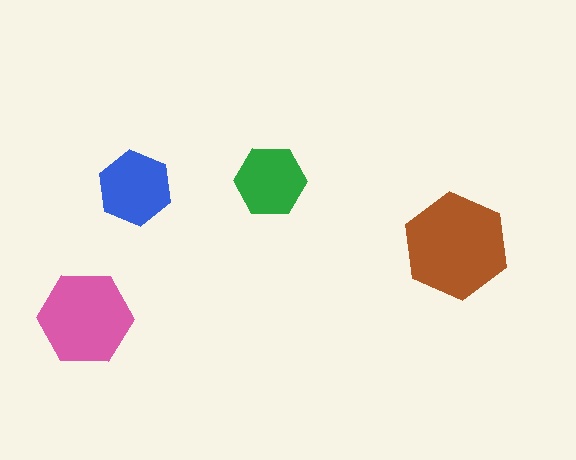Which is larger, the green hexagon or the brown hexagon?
The brown one.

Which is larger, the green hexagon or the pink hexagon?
The pink one.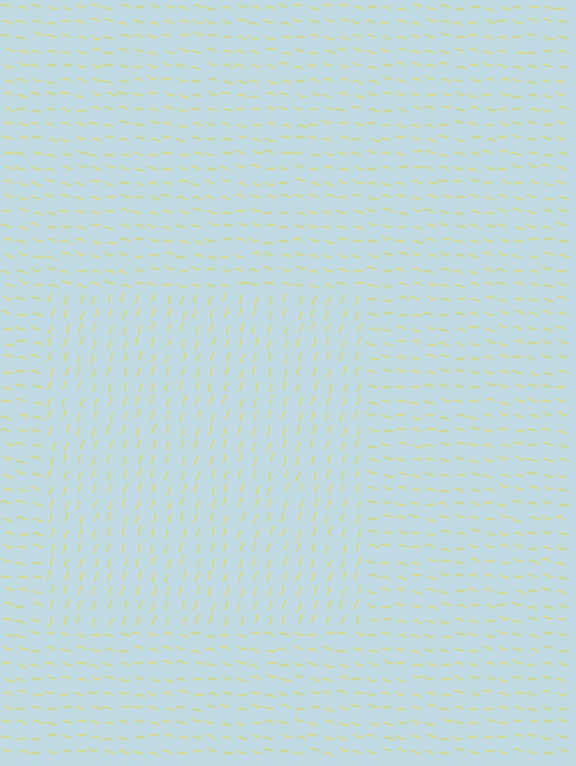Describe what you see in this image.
The image is filled with small yellow line segments. A rectangle region in the image has lines oriented differently from the surrounding lines, creating a visible texture boundary.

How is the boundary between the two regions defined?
The boundary is defined purely by a change in line orientation (approximately 83 degrees difference). All lines are the same color and thickness.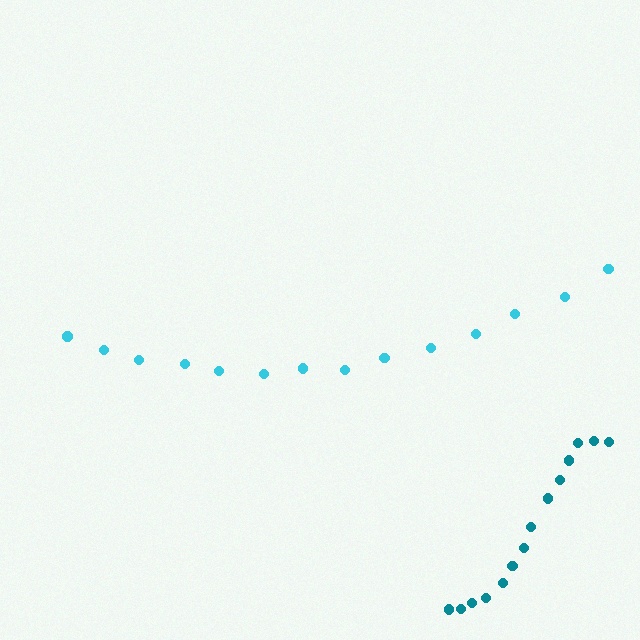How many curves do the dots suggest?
There are 2 distinct paths.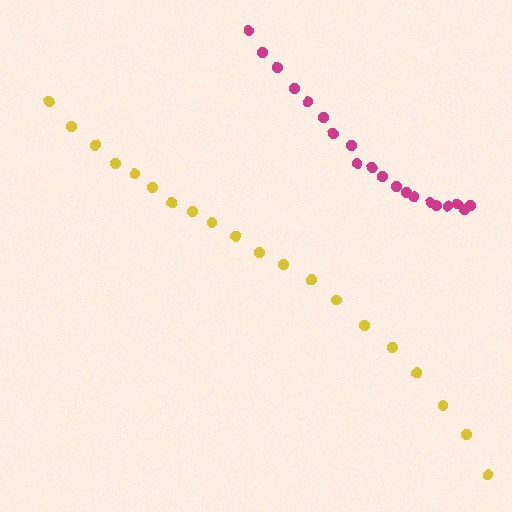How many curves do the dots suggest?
There are 2 distinct paths.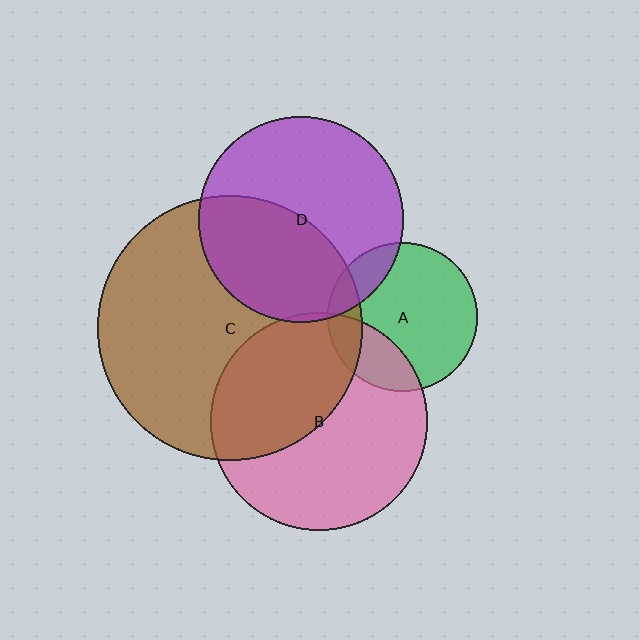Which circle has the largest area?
Circle C (brown).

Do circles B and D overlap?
Yes.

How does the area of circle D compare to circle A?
Approximately 1.9 times.